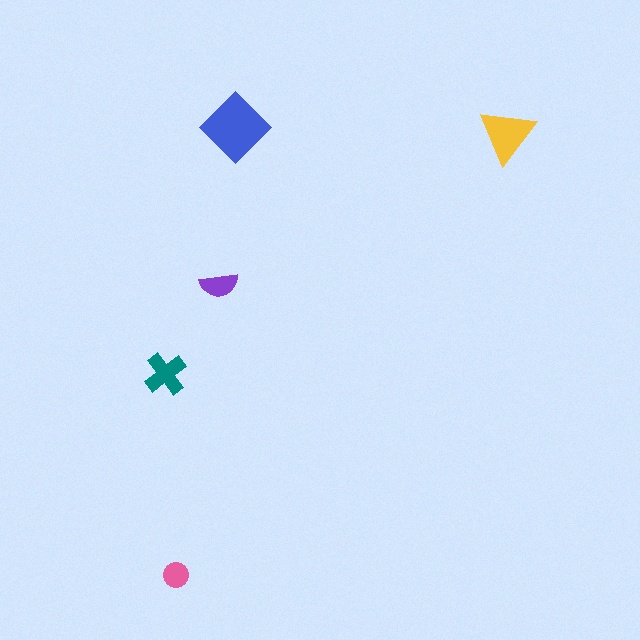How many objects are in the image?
There are 5 objects in the image.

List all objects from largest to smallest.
The blue diamond, the yellow triangle, the teal cross, the purple semicircle, the pink circle.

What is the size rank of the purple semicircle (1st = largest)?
4th.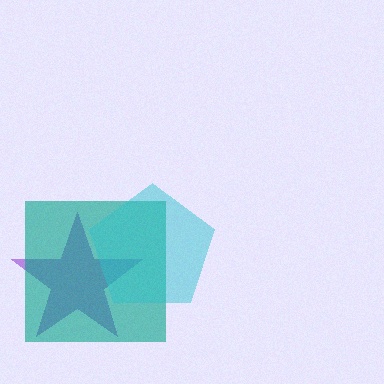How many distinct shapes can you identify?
There are 3 distinct shapes: a purple star, a teal square, a cyan pentagon.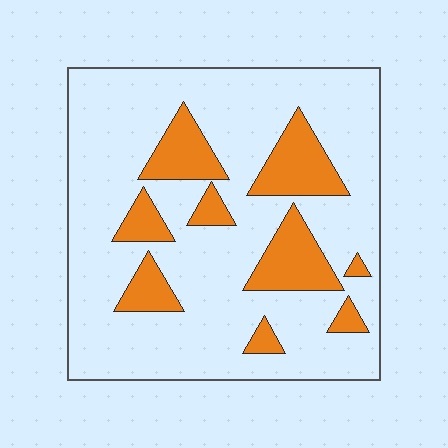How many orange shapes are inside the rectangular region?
9.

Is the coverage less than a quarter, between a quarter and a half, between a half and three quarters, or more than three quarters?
Less than a quarter.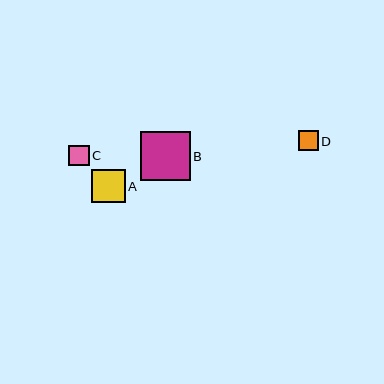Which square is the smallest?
Square D is the smallest with a size of approximately 20 pixels.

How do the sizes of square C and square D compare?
Square C and square D are approximately the same size.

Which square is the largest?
Square B is the largest with a size of approximately 50 pixels.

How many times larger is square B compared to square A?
Square B is approximately 1.5 times the size of square A.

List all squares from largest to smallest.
From largest to smallest: B, A, C, D.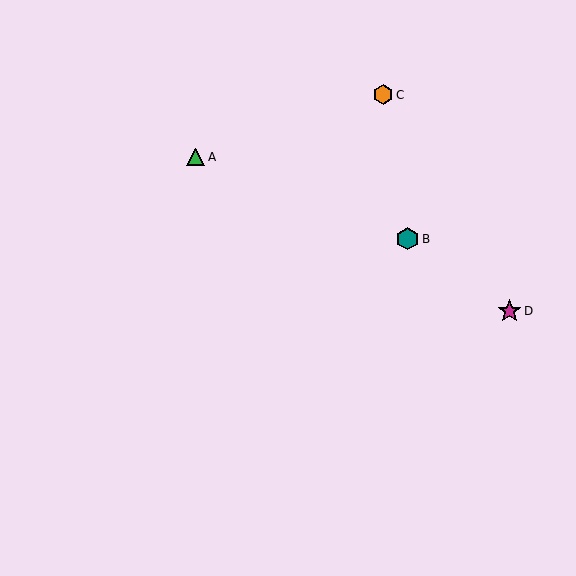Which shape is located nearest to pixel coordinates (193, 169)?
The green triangle (labeled A) at (196, 157) is nearest to that location.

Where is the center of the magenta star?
The center of the magenta star is at (509, 311).